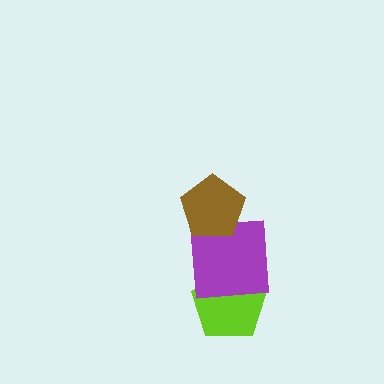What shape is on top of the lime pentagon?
The purple square is on top of the lime pentagon.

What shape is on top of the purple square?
The brown pentagon is on top of the purple square.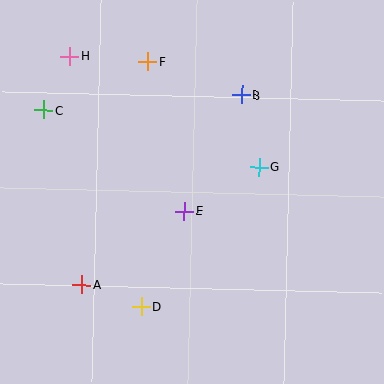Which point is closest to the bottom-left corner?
Point A is closest to the bottom-left corner.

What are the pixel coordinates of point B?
Point B is at (242, 95).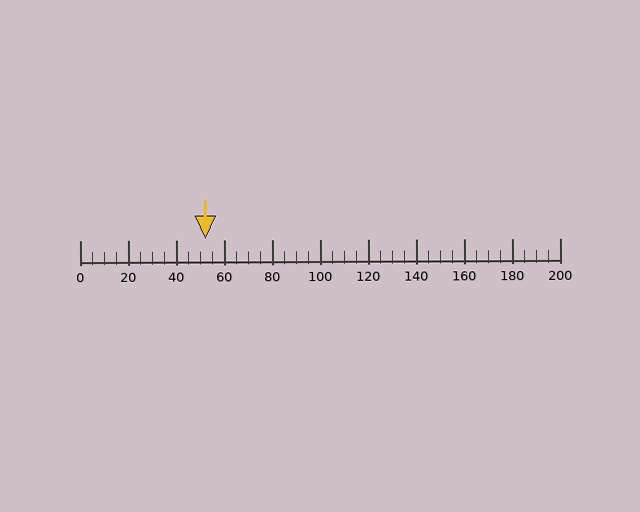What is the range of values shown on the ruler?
The ruler shows values from 0 to 200.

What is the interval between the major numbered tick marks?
The major tick marks are spaced 20 units apart.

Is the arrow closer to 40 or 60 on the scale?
The arrow is closer to 60.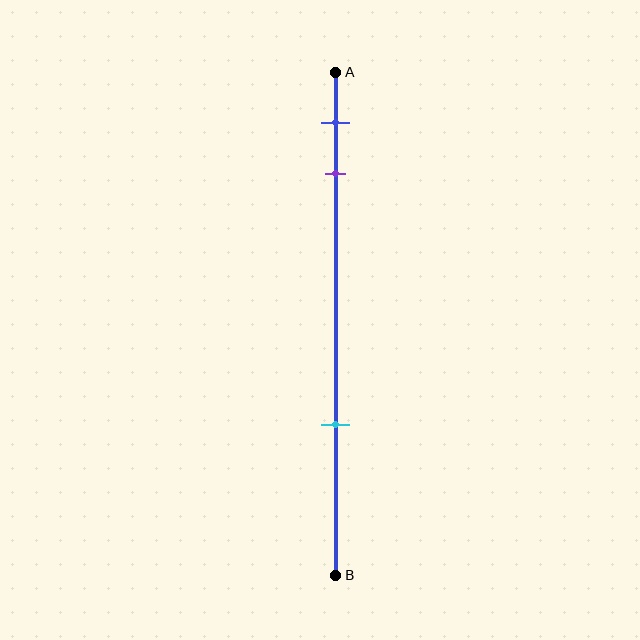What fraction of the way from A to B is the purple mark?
The purple mark is approximately 20% (0.2) of the way from A to B.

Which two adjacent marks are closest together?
The blue and purple marks are the closest adjacent pair.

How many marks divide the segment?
There are 3 marks dividing the segment.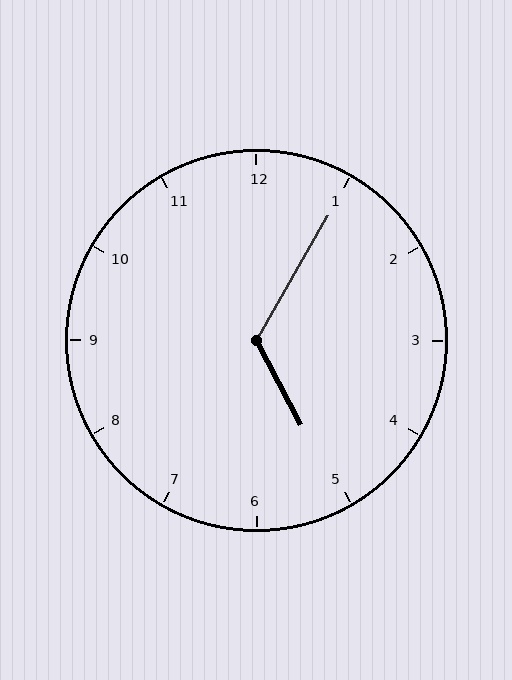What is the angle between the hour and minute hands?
Approximately 122 degrees.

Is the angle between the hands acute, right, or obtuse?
It is obtuse.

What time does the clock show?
5:05.